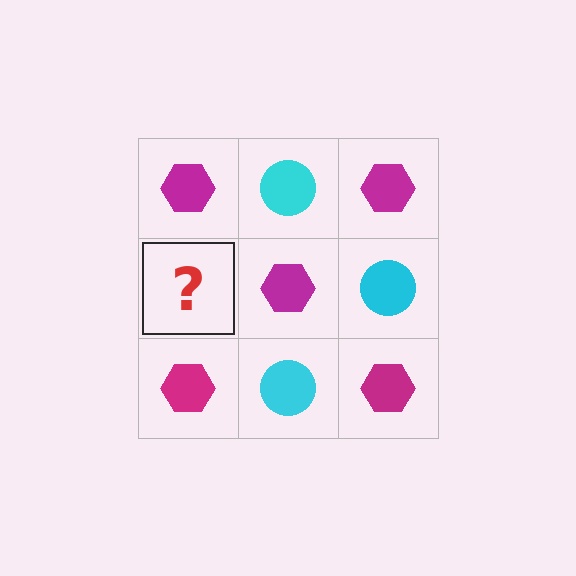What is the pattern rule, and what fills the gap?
The rule is that it alternates magenta hexagon and cyan circle in a checkerboard pattern. The gap should be filled with a cyan circle.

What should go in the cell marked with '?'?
The missing cell should contain a cyan circle.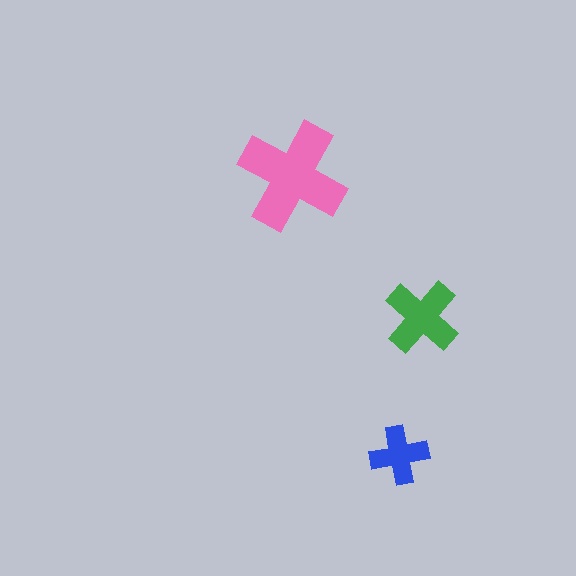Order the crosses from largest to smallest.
the pink one, the green one, the blue one.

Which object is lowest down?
The blue cross is bottommost.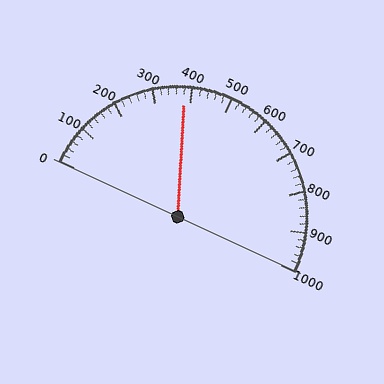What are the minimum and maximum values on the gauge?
The gauge ranges from 0 to 1000.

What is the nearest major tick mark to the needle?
The nearest major tick mark is 400.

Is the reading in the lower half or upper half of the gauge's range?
The reading is in the lower half of the range (0 to 1000).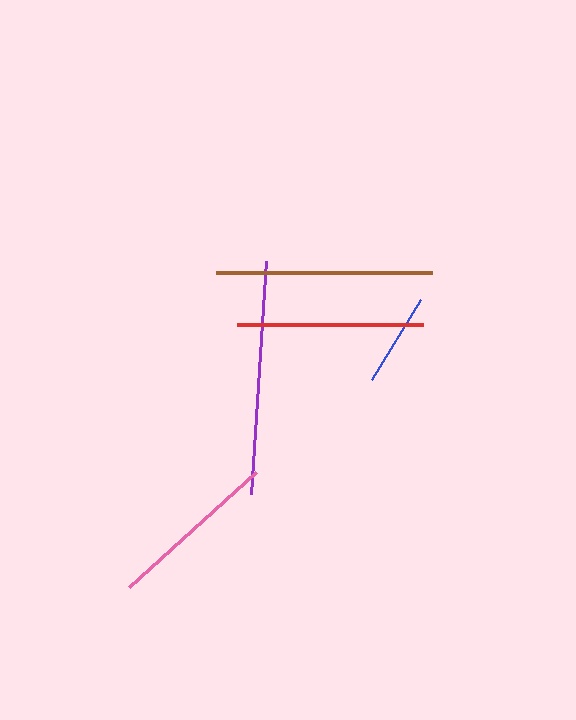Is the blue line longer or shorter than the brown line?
The brown line is longer than the blue line.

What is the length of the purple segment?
The purple segment is approximately 233 pixels long.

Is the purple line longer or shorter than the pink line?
The purple line is longer than the pink line.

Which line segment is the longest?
The purple line is the longest at approximately 233 pixels.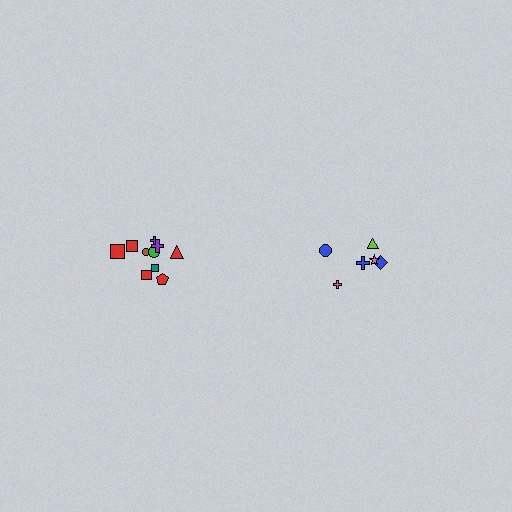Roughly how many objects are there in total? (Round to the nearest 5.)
Roughly 15 objects in total.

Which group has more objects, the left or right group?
The left group.